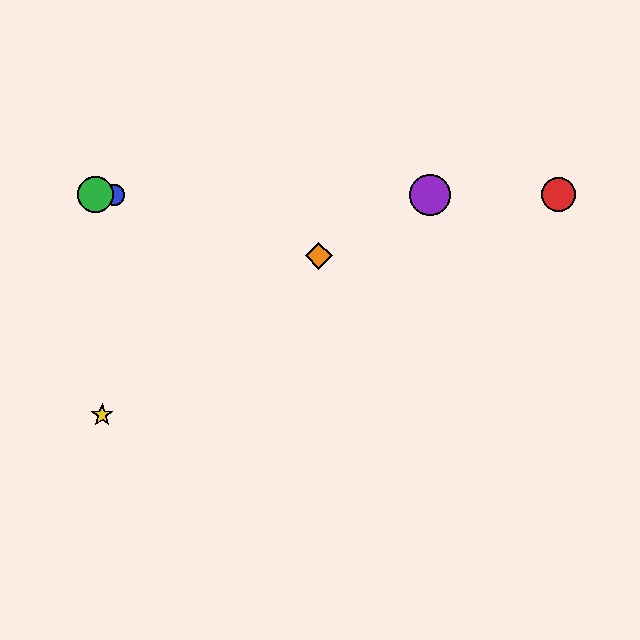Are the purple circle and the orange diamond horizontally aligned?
No, the purple circle is at y≈195 and the orange diamond is at y≈256.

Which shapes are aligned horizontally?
The red circle, the blue circle, the green circle, the purple circle are aligned horizontally.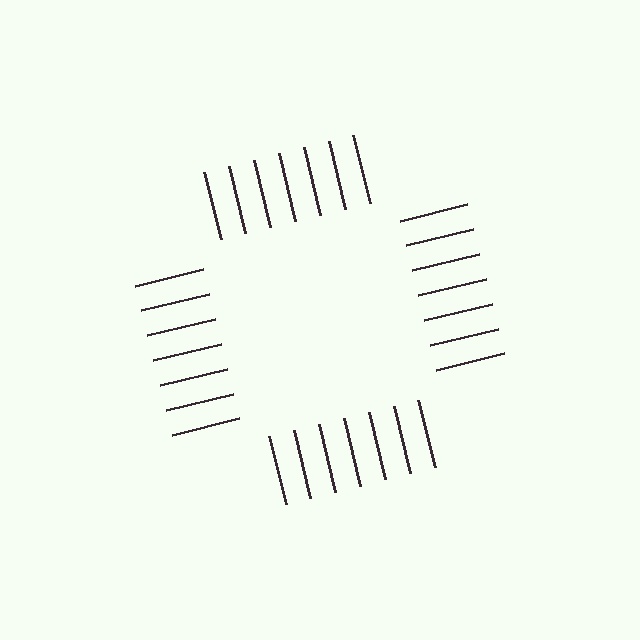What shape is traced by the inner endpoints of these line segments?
An illusory square — the line segments terminate on its edges but no continuous stroke is drawn.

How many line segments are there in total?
28 — 7 along each of the 4 edges.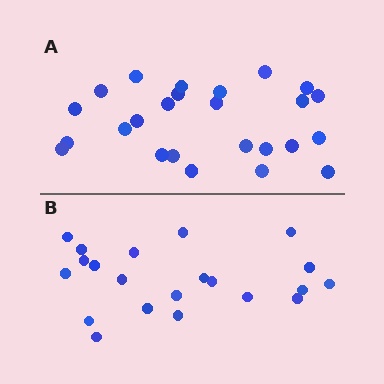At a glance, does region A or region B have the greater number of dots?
Region A (the top region) has more dots.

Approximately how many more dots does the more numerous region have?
Region A has about 4 more dots than region B.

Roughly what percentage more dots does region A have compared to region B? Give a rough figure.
About 20% more.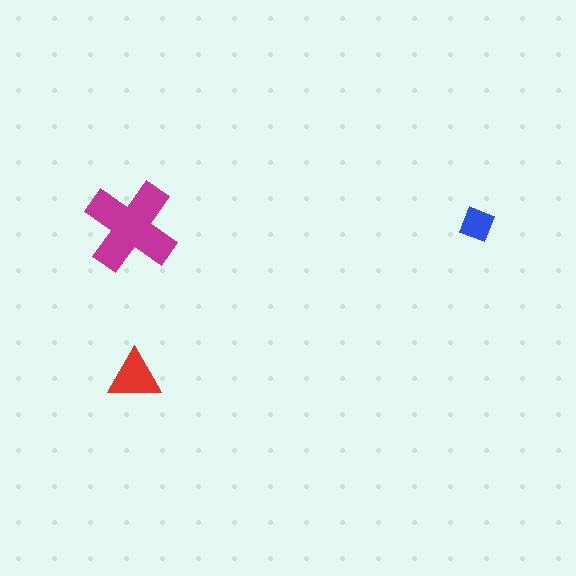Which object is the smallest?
The blue diamond.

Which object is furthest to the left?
The magenta cross is leftmost.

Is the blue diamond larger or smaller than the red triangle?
Smaller.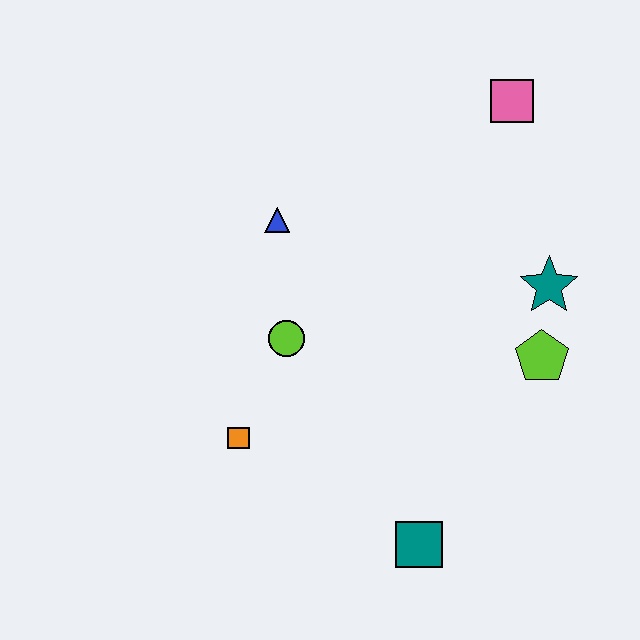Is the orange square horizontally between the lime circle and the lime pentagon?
No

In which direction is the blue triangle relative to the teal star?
The blue triangle is to the left of the teal star.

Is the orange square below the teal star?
Yes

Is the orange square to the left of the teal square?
Yes